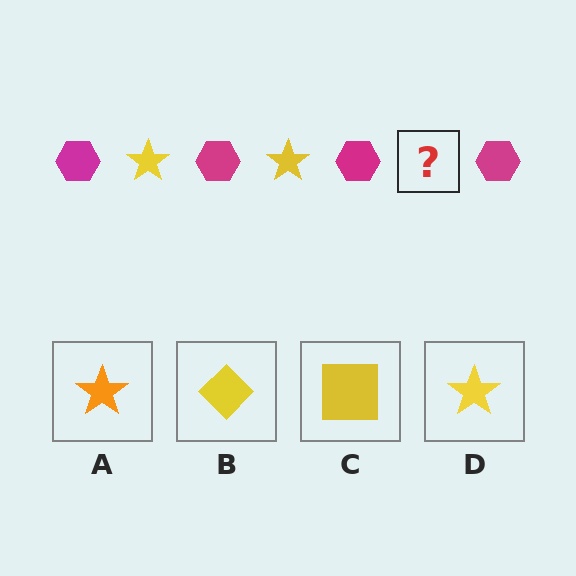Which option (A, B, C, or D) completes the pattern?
D.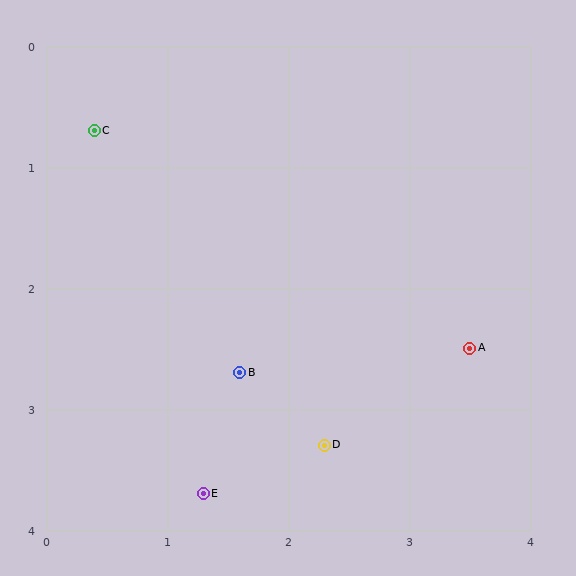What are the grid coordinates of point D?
Point D is at approximately (2.3, 3.3).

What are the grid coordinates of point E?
Point E is at approximately (1.3, 3.7).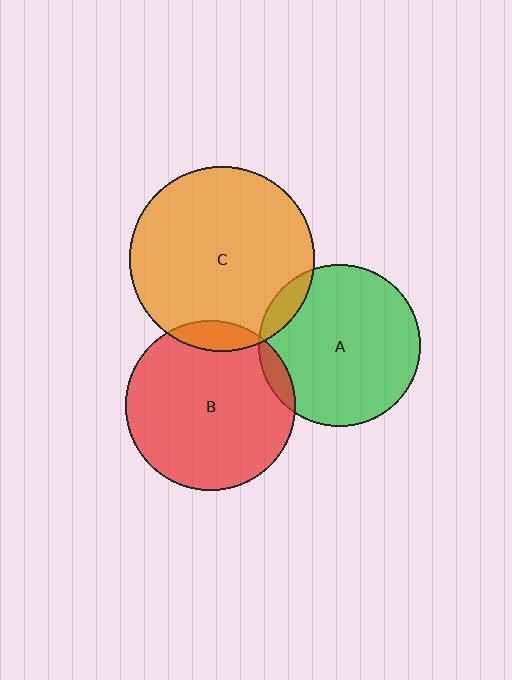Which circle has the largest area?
Circle C (orange).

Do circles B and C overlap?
Yes.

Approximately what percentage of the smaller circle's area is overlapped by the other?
Approximately 10%.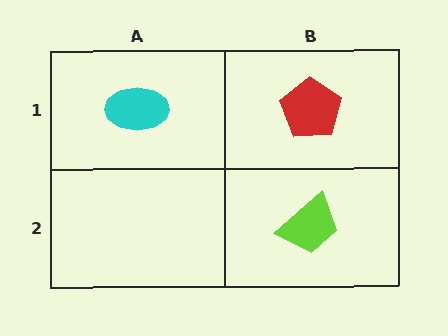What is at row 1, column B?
A red pentagon.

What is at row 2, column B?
A lime trapezoid.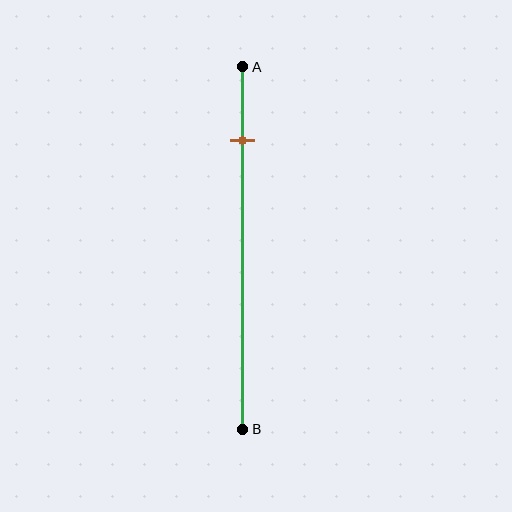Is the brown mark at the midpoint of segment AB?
No, the mark is at about 20% from A, not at the 50% midpoint.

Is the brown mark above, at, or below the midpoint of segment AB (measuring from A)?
The brown mark is above the midpoint of segment AB.